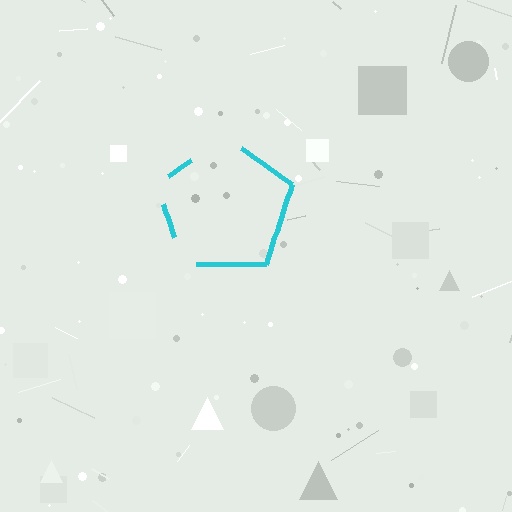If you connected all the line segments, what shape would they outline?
They would outline a pentagon.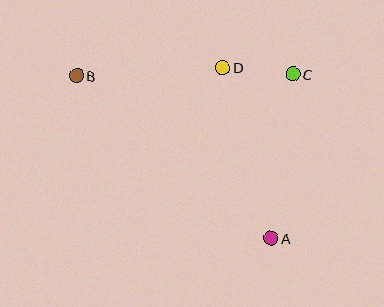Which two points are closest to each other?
Points C and D are closest to each other.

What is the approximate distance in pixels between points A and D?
The distance between A and D is approximately 178 pixels.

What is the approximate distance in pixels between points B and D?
The distance between B and D is approximately 146 pixels.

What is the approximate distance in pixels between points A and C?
The distance between A and C is approximately 166 pixels.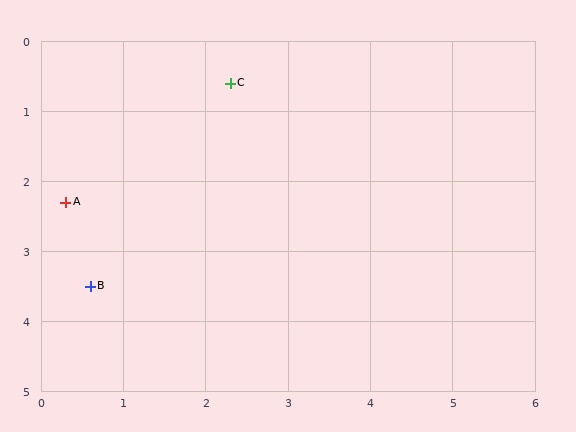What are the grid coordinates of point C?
Point C is at approximately (2.3, 0.6).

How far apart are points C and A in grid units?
Points C and A are about 2.6 grid units apart.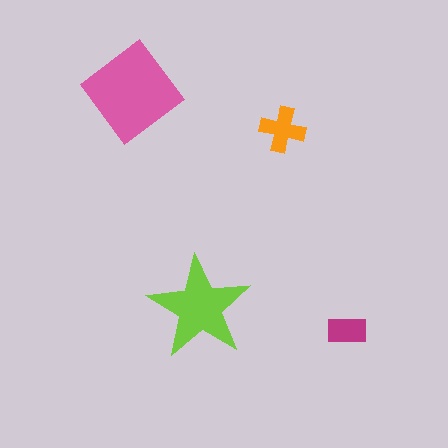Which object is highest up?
The pink diamond is topmost.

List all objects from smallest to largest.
The magenta rectangle, the orange cross, the lime star, the pink diamond.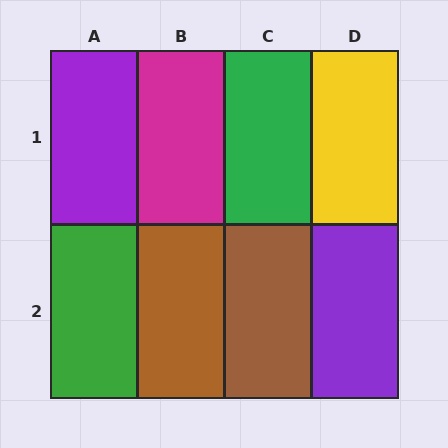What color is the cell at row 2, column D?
Purple.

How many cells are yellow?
1 cell is yellow.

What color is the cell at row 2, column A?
Green.